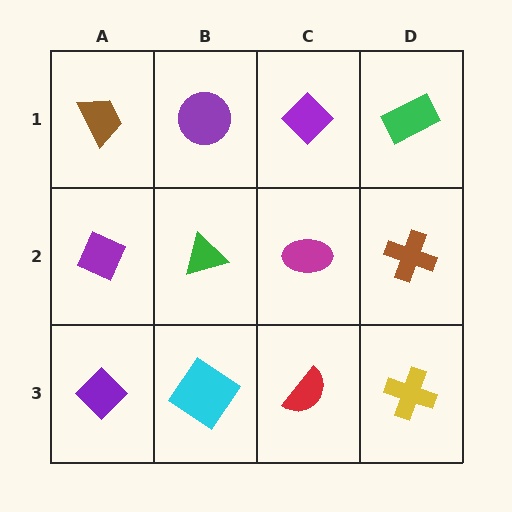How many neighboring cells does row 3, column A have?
2.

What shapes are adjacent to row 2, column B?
A purple circle (row 1, column B), a cyan diamond (row 3, column B), a purple diamond (row 2, column A), a magenta ellipse (row 2, column C).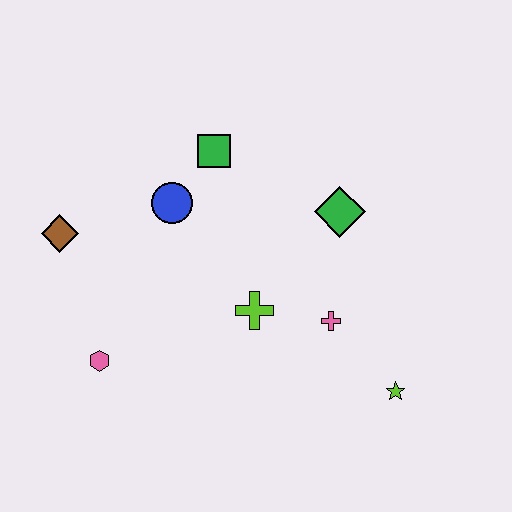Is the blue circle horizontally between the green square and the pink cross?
No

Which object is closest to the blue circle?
The green square is closest to the blue circle.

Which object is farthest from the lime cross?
The brown diamond is farthest from the lime cross.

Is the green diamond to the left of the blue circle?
No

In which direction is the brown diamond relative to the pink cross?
The brown diamond is to the left of the pink cross.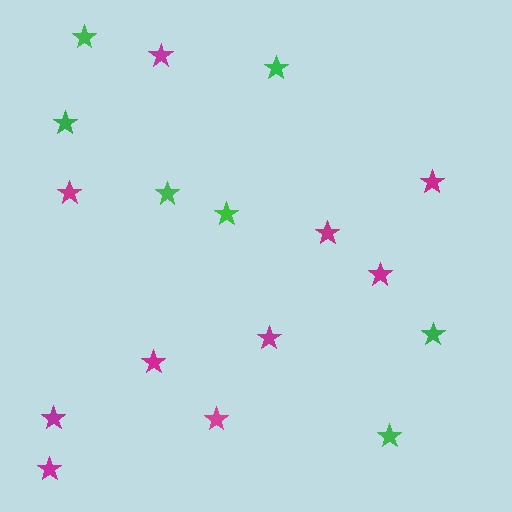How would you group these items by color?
There are 2 groups: one group of magenta stars (10) and one group of green stars (7).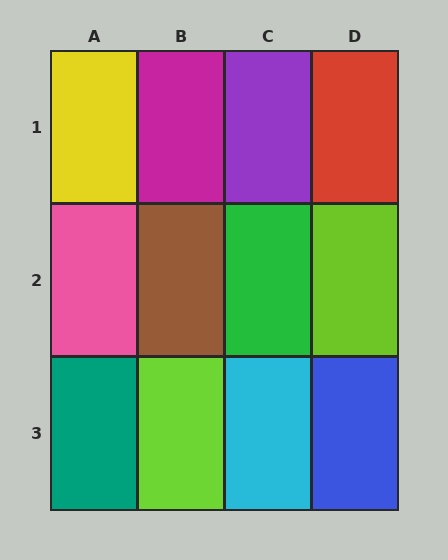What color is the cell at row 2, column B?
Brown.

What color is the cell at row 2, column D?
Lime.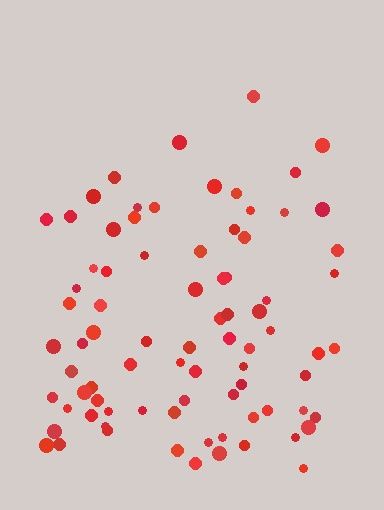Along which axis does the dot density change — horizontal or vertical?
Vertical.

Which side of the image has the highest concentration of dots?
The bottom.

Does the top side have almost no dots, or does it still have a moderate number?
Still a moderate number, just noticeably fewer than the bottom.